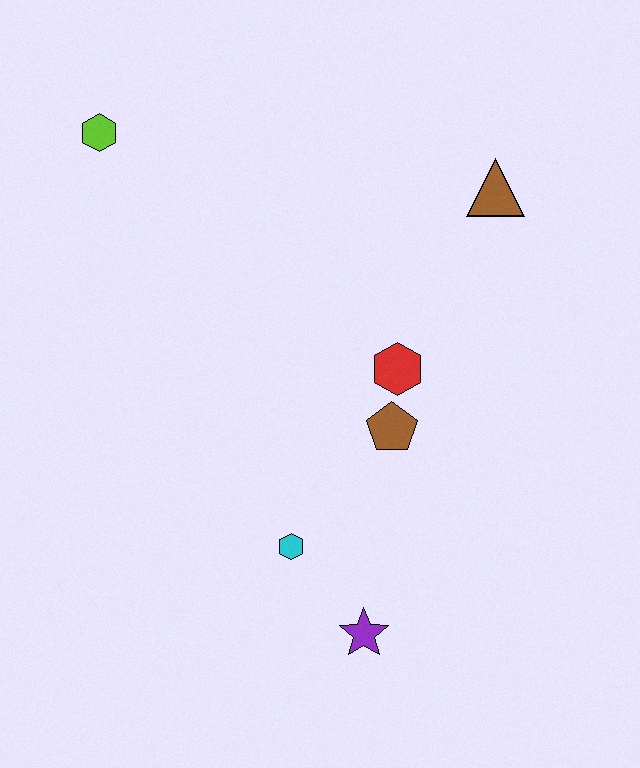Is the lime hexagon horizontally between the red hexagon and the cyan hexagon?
No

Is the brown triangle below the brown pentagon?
No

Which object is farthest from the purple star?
The lime hexagon is farthest from the purple star.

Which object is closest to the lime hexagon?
The red hexagon is closest to the lime hexagon.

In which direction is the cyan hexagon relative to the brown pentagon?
The cyan hexagon is below the brown pentagon.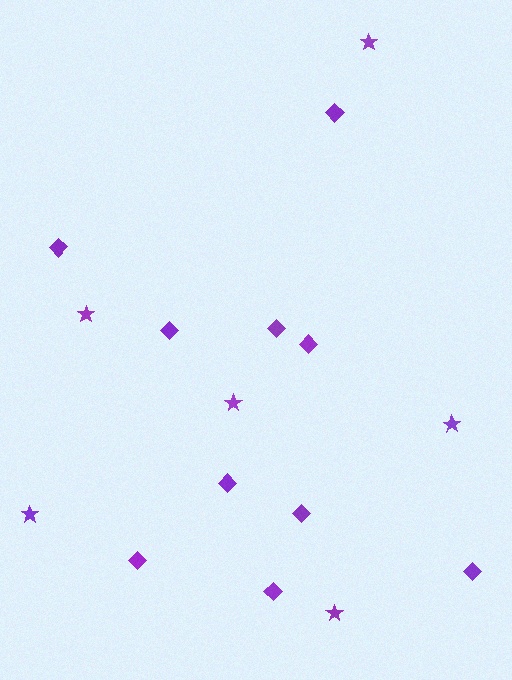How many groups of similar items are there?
There are 2 groups: one group of diamonds (10) and one group of stars (6).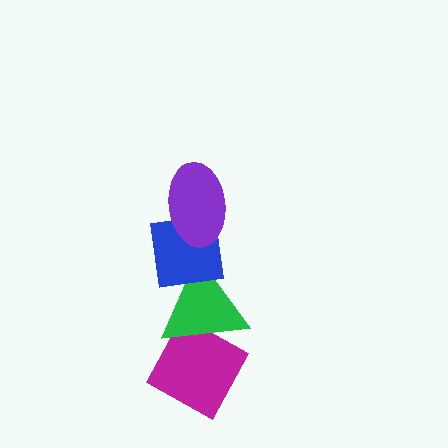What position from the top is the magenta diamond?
The magenta diamond is 4th from the top.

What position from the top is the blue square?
The blue square is 2nd from the top.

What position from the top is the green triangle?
The green triangle is 3rd from the top.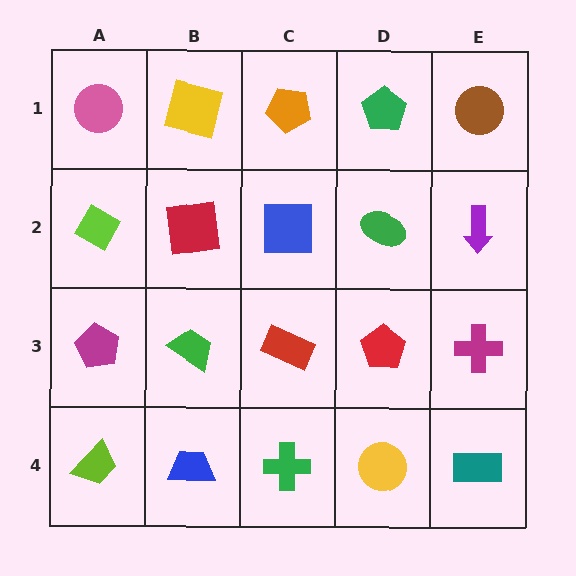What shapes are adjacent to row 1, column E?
A purple arrow (row 2, column E), a green pentagon (row 1, column D).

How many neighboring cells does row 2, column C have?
4.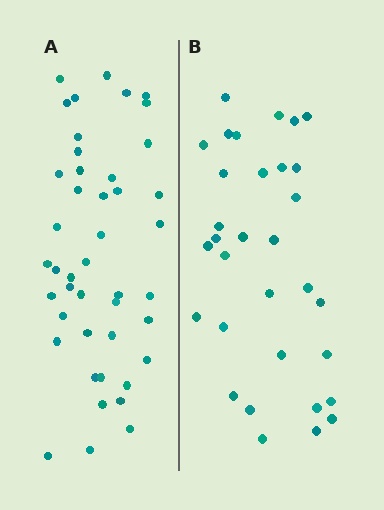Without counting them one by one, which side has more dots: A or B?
Region A (the left region) has more dots.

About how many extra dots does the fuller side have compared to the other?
Region A has roughly 12 or so more dots than region B.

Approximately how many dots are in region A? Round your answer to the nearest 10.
About 40 dots. (The exact count is 44, which rounds to 40.)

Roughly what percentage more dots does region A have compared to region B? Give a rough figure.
About 40% more.